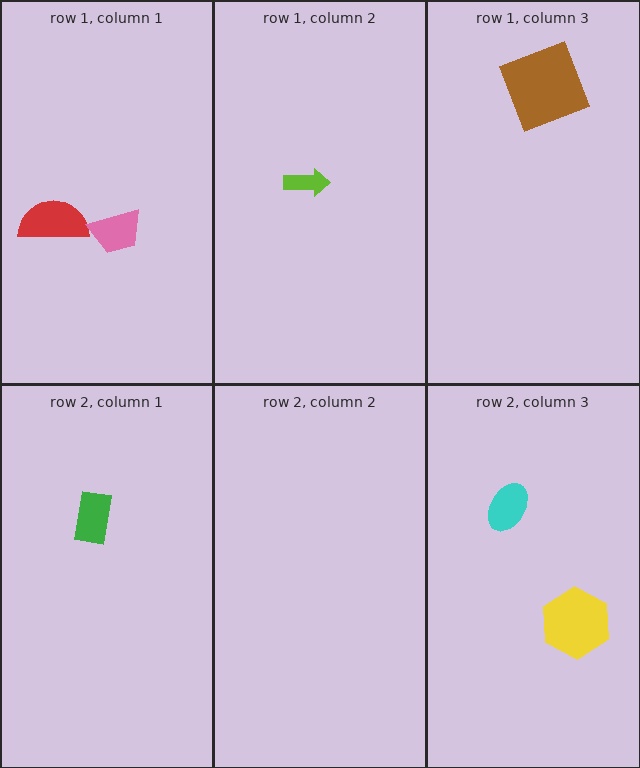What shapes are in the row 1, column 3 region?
The brown square.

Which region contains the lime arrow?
The row 1, column 2 region.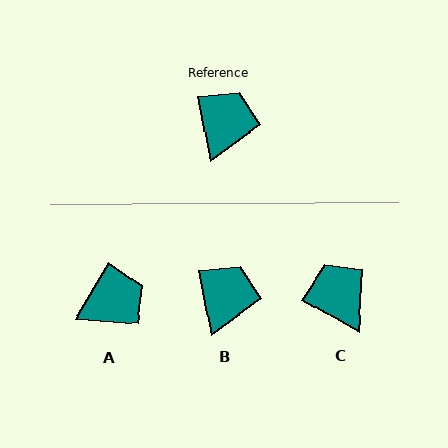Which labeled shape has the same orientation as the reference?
B.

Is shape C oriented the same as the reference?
No, it is off by about 50 degrees.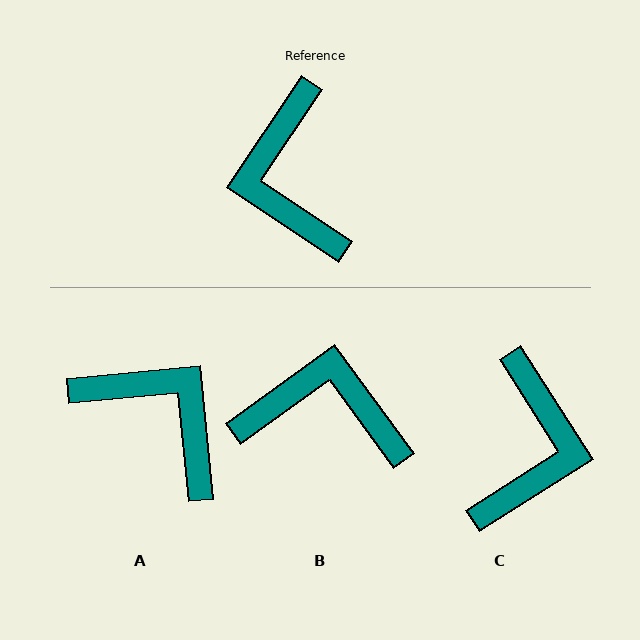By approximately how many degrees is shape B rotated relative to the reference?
Approximately 110 degrees clockwise.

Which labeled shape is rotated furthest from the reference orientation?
C, about 156 degrees away.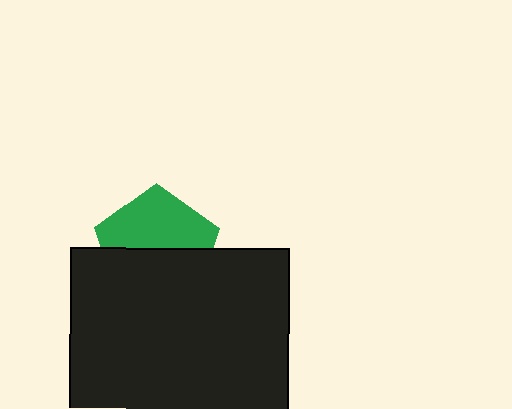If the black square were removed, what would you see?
You would see the complete green pentagon.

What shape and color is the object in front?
The object in front is a black square.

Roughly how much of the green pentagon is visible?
About half of it is visible (roughly 49%).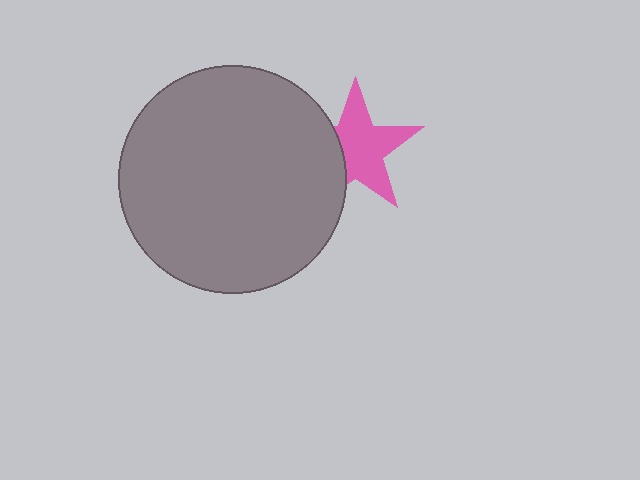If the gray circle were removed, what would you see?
You would see the complete pink star.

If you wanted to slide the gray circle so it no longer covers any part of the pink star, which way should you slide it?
Slide it left — that is the most direct way to separate the two shapes.